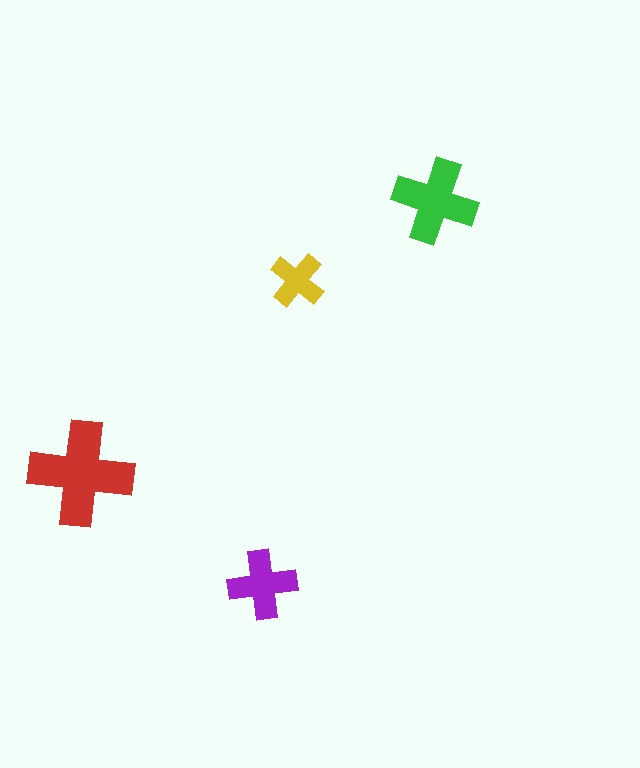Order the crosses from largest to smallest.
the red one, the green one, the purple one, the yellow one.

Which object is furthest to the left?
The red cross is leftmost.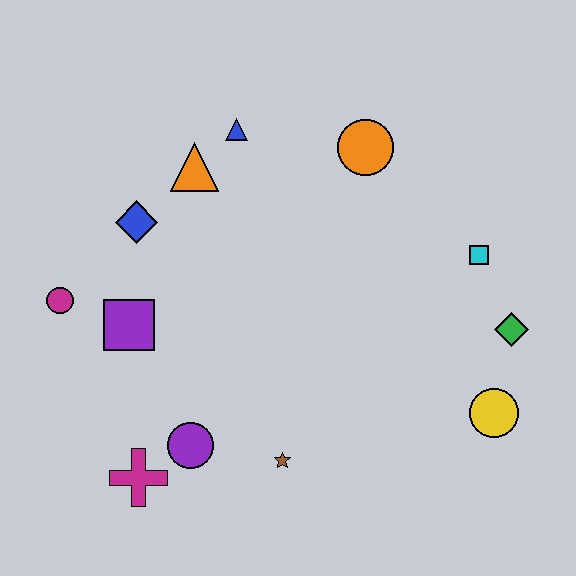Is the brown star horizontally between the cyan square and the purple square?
Yes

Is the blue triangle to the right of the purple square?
Yes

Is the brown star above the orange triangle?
No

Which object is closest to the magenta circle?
The purple square is closest to the magenta circle.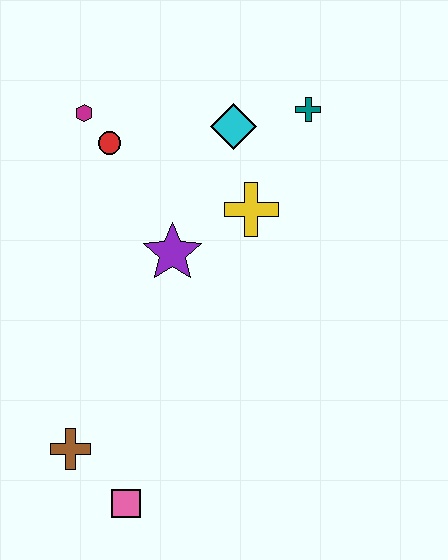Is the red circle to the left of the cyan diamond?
Yes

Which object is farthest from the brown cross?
The teal cross is farthest from the brown cross.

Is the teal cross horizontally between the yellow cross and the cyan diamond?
No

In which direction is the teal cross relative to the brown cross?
The teal cross is above the brown cross.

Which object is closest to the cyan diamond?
The teal cross is closest to the cyan diamond.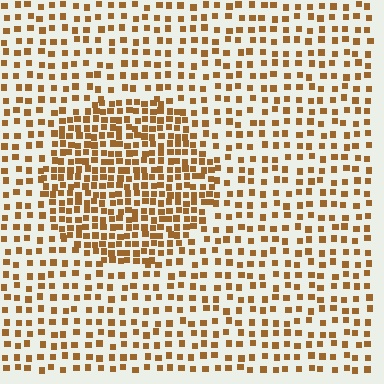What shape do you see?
I see a circle.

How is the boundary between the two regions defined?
The boundary is defined by a change in element density (approximately 2.0x ratio). All elements are the same color, size, and shape.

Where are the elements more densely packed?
The elements are more densely packed inside the circle boundary.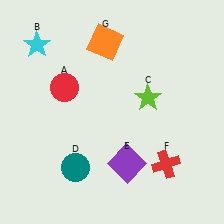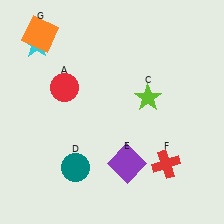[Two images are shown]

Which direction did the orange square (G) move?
The orange square (G) moved left.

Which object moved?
The orange square (G) moved left.